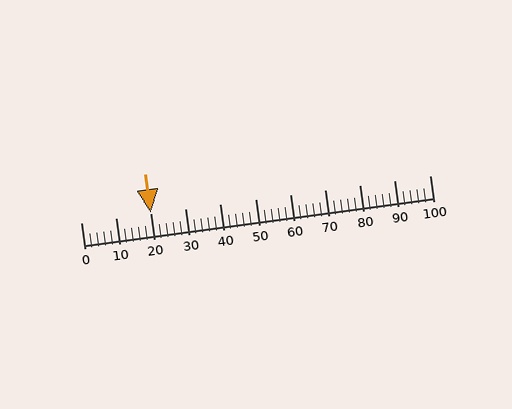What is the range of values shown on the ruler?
The ruler shows values from 0 to 100.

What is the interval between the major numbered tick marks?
The major tick marks are spaced 10 units apart.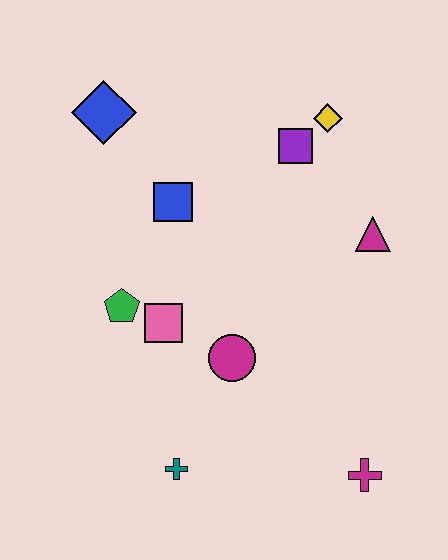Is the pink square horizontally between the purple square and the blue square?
No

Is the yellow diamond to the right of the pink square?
Yes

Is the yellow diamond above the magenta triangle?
Yes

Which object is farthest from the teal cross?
The yellow diamond is farthest from the teal cross.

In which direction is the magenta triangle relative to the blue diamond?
The magenta triangle is to the right of the blue diamond.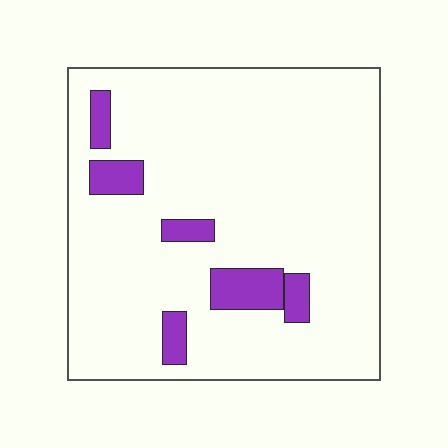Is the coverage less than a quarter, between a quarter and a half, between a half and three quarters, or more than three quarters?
Less than a quarter.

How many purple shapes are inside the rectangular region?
6.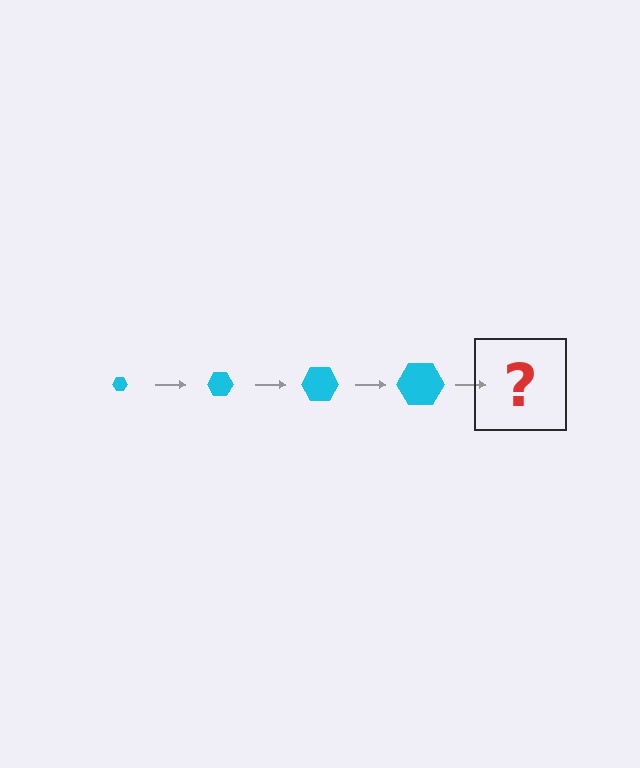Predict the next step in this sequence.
The next step is a cyan hexagon, larger than the previous one.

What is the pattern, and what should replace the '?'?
The pattern is that the hexagon gets progressively larger each step. The '?' should be a cyan hexagon, larger than the previous one.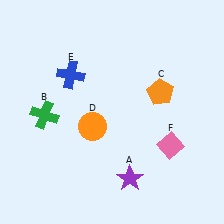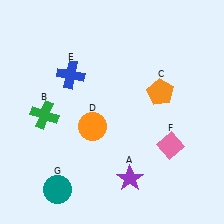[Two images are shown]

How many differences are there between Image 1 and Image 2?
There is 1 difference between the two images.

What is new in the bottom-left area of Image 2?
A teal circle (G) was added in the bottom-left area of Image 2.